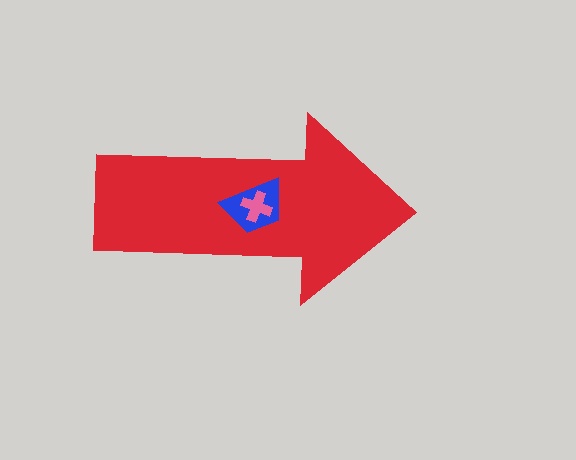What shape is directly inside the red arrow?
The blue trapezoid.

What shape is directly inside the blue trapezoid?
The pink cross.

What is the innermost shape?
The pink cross.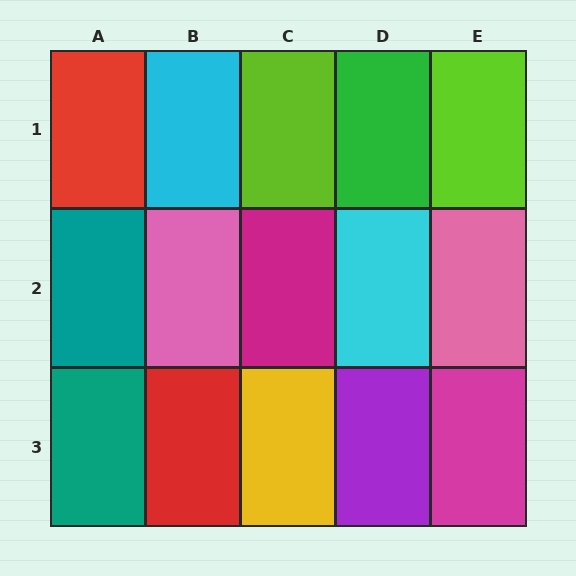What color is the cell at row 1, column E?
Lime.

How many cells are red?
2 cells are red.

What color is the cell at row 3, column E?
Magenta.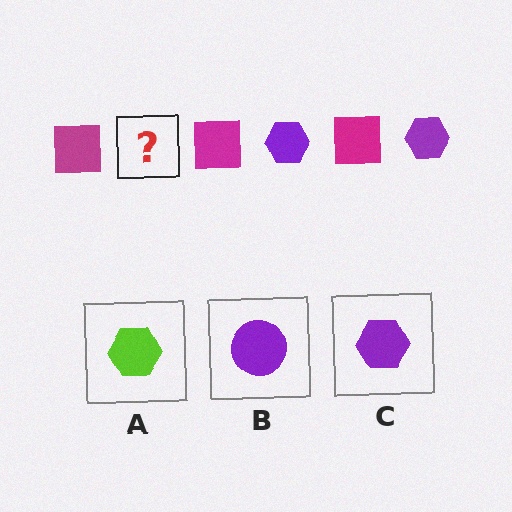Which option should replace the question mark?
Option C.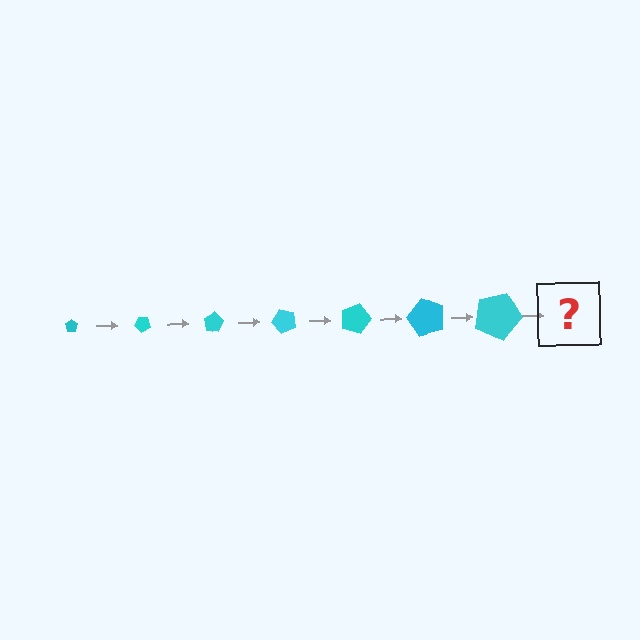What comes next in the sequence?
The next element should be a pentagon, larger than the previous one and rotated 280 degrees from the start.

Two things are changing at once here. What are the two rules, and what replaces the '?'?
The two rules are that the pentagon grows larger each step and it rotates 40 degrees each step. The '?' should be a pentagon, larger than the previous one and rotated 280 degrees from the start.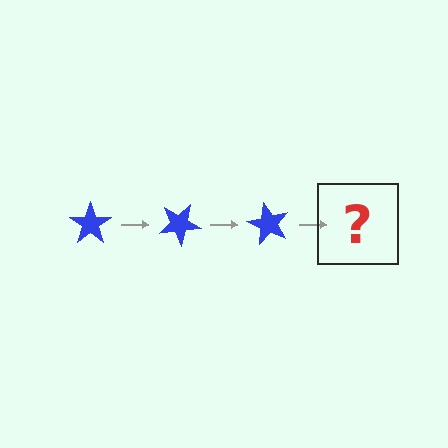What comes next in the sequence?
The next element should be a blue star rotated 90 degrees.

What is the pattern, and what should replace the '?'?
The pattern is that the star rotates 30 degrees each step. The '?' should be a blue star rotated 90 degrees.